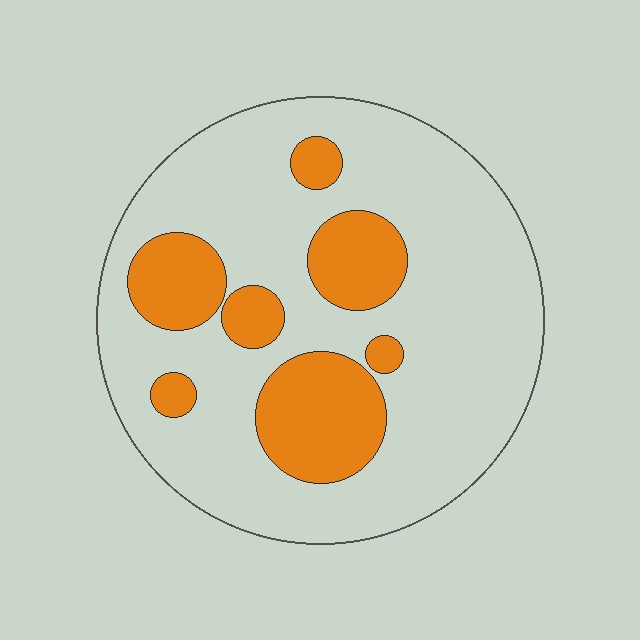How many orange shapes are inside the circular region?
7.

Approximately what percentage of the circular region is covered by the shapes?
Approximately 25%.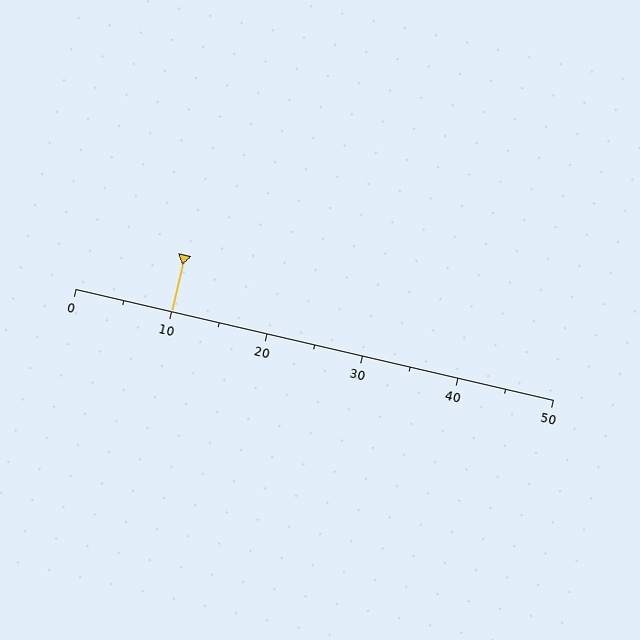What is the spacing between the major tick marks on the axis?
The major ticks are spaced 10 apart.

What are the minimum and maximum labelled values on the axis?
The axis runs from 0 to 50.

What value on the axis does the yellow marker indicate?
The marker indicates approximately 10.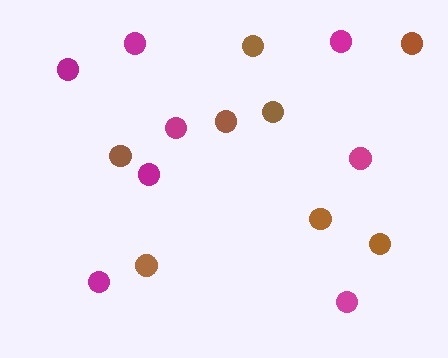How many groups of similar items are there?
There are 2 groups: one group of brown circles (8) and one group of magenta circles (8).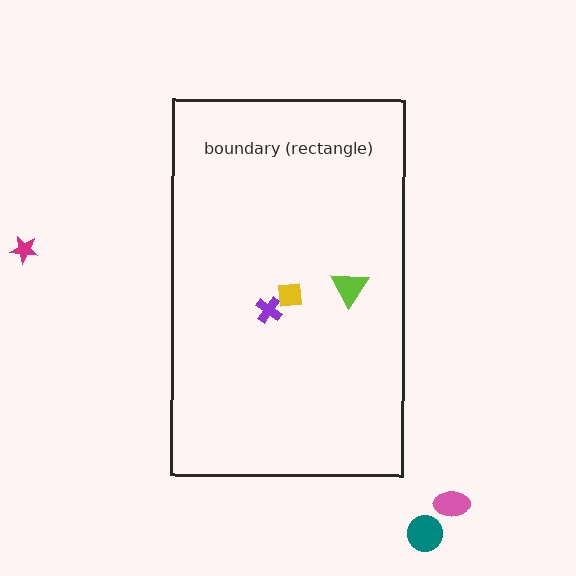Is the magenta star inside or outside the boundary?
Outside.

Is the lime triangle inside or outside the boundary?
Inside.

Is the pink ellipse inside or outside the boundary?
Outside.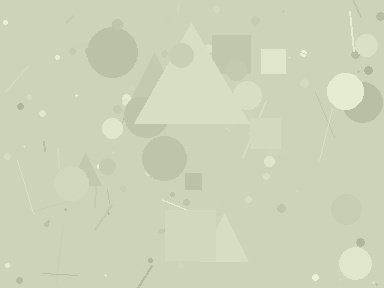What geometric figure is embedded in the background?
A triangle is embedded in the background.